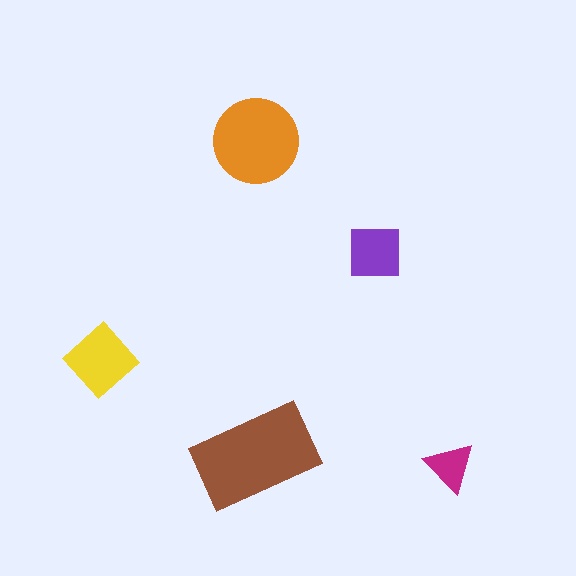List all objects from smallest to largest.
The magenta triangle, the purple square, the yellow diamond, the orange circle, the brown rectangle.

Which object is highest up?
The orange circle is topmost.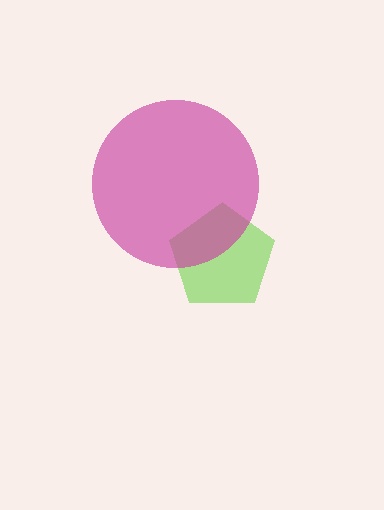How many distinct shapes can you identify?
There are 2 distinct shapes: a lime pentagon, a magenta circle.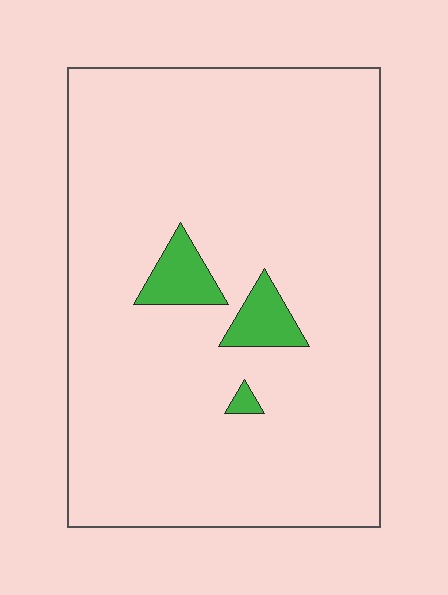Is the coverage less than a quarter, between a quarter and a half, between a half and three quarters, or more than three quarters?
Less than a quarter.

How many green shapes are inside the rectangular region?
3.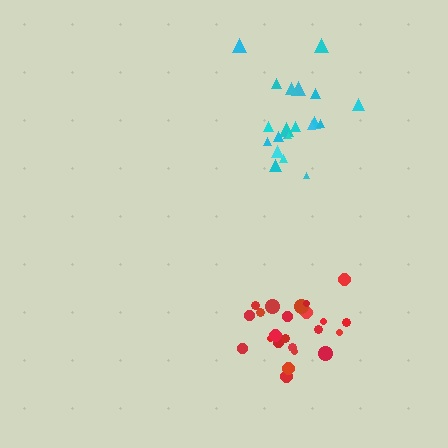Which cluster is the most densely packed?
Red.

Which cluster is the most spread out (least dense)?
Cyan.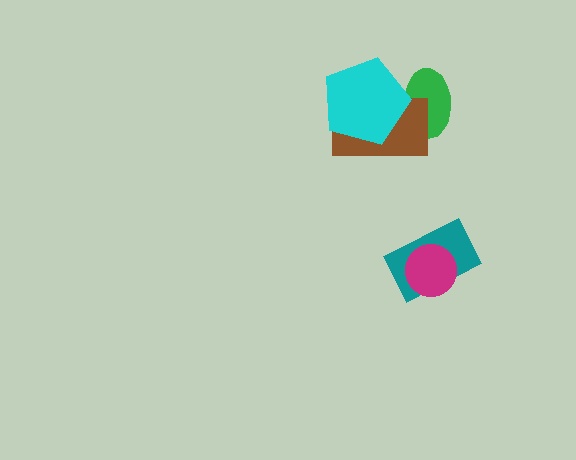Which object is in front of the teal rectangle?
The magenta circle is in front of the teal rectangle.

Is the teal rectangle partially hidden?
Yes, it is partially covered by another shape.